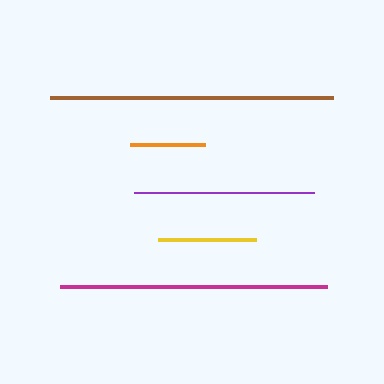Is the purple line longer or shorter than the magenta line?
The magenta line is longer than the purple line.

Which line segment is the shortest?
The orange line is the shortest at approximately 76 pixels.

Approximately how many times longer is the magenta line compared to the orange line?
The magenta line is approximately 3.5 times the length of the orange line.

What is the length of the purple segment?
The purple segment is approximately 181 pixels long.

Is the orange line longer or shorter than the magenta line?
The magenta line is longer than the orange line.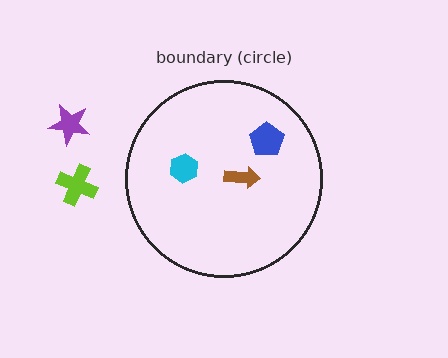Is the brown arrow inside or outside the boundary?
Inside.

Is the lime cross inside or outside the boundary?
Outside.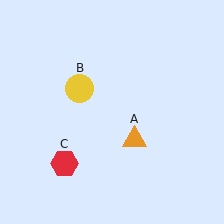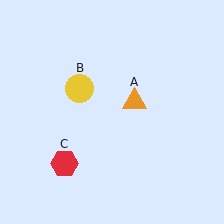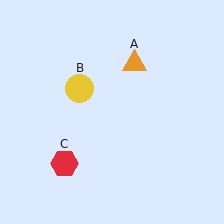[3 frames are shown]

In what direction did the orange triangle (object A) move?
The orange triangle (object A) moved up.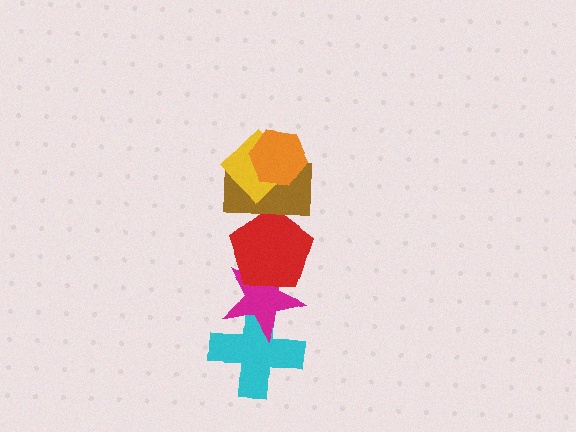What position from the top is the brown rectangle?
The brown rectangle is 3rd from the top.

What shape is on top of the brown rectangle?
The yellow diamond is on top of the brown rectangle.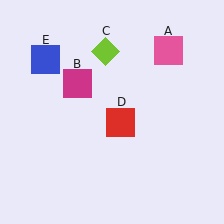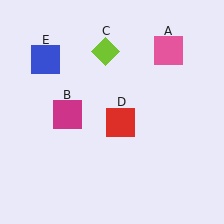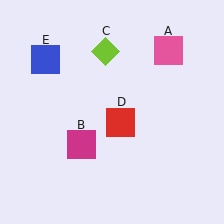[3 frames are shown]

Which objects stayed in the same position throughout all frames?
Pink square (object A) and lime diamond (object C) and red square (object D) and blue square (object E) remained stationary.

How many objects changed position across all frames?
1 object changed position: magenta square (object B).